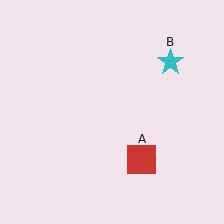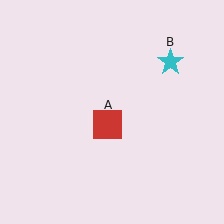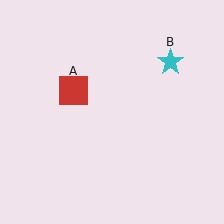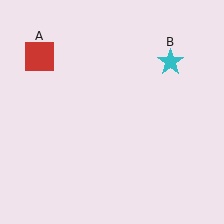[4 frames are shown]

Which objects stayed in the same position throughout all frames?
Cyan star (object B) remained stationary.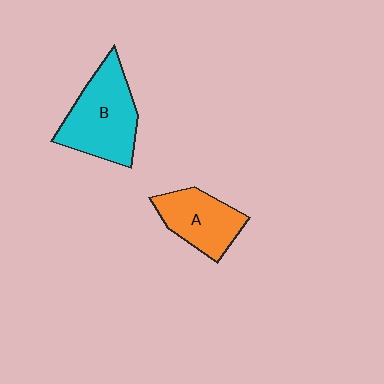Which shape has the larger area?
Shape B (cyan).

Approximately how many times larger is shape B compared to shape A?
Approximately 1.4 times.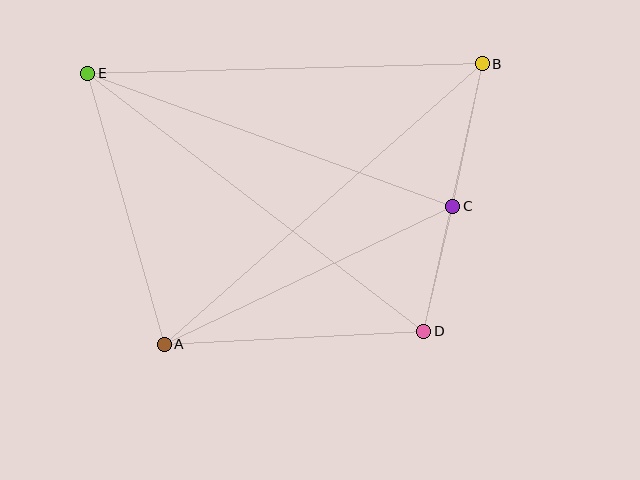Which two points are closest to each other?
Points C and D are closest to each other.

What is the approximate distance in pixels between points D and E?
The distance between D and E is approximately 424 pixels.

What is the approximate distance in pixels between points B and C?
The distance between B and C is approximately 146 pixels.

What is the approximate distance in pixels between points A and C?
The distance between A and C is approximately 320 pixels.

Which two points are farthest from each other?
Points A and B are farthest from each other.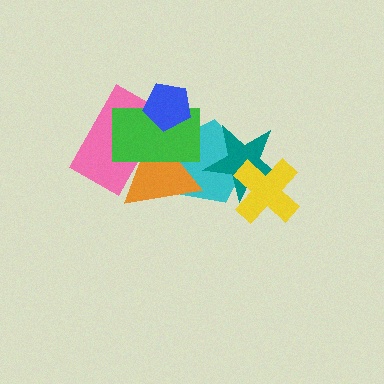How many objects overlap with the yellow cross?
2 objects overlap with the yellow cross.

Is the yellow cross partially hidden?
No, no other shape covers it.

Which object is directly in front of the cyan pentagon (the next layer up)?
The orange triangle is directly in front of the cyan pentagon.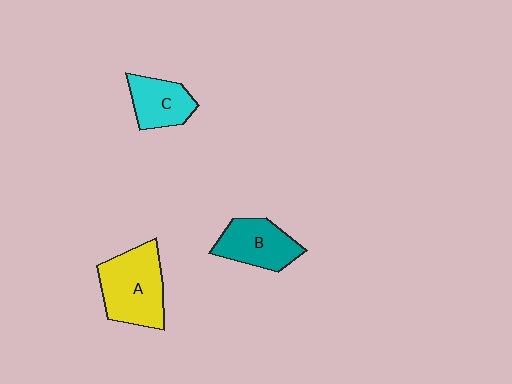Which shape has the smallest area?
Shape C (cyan).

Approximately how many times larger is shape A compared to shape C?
Approximately 1.6 times.